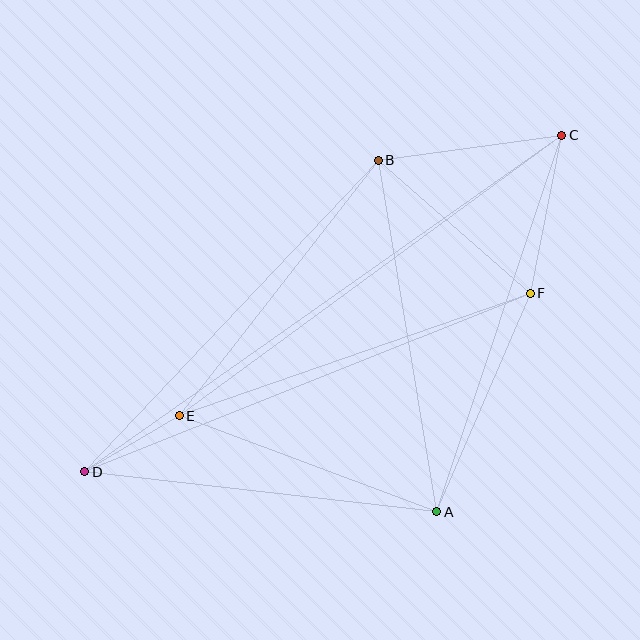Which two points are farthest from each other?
Points C and D are farthest from each other.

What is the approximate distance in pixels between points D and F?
The distance between D and F is approximately 480 pixels.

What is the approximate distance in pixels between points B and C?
The distance between B and C is approximately 185 pixels.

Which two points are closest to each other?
Points D and E are closest to each other.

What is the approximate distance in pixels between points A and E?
The distance between A and E is approximately 275 pixels.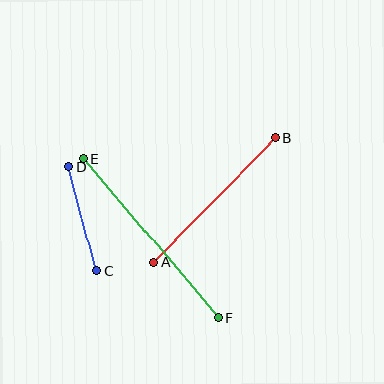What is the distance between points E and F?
The distance is approximately 209 pixels.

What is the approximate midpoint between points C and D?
The midpoint is at approximately (82, 219) pixels.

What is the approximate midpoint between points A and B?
The midpoint is at approximately (214, 200) pixels.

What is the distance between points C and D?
The distance is approximately 108 pixels.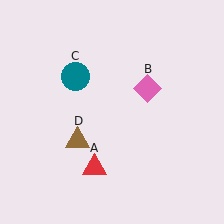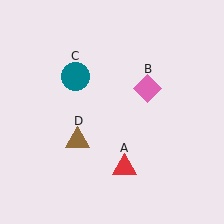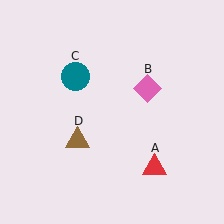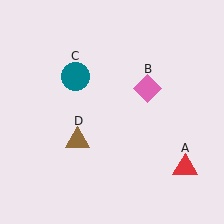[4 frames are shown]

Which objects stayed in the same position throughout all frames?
Pink diamond (object B) and teal circle (object C) and brown triangle (object D) remained stationary.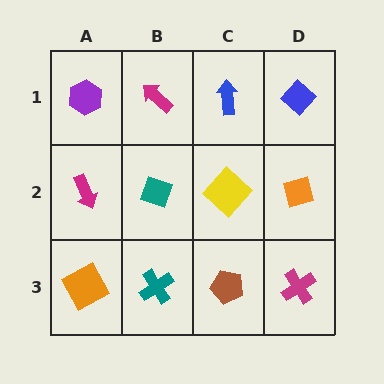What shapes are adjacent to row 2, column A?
A purple hexagon (row 1, column A), an orange square (row 3, column A), a teal diamond (row 2, column B).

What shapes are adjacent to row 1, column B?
A teal diamond (row 2, column B), a purple hexagon (row 1, column A), a blue arrow (row 1, column C).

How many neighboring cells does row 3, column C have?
3.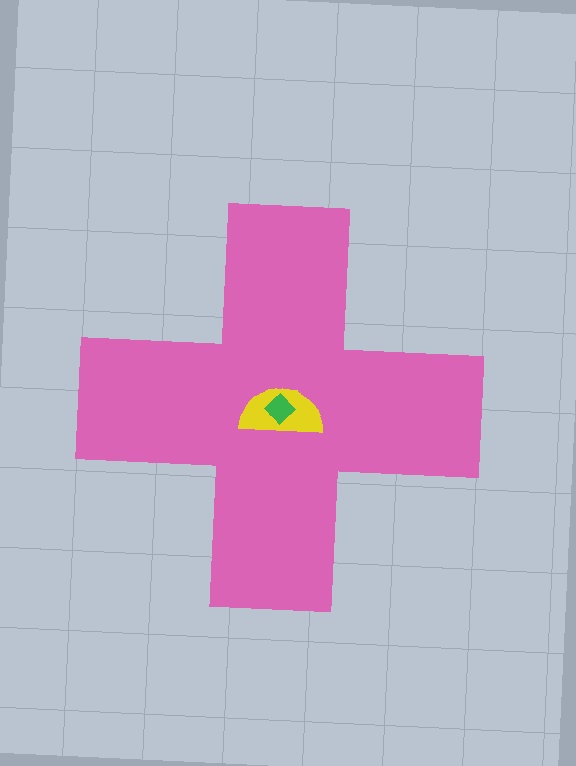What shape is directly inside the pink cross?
The yellow semicircle.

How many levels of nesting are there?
3.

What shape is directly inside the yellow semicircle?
The green diamond.